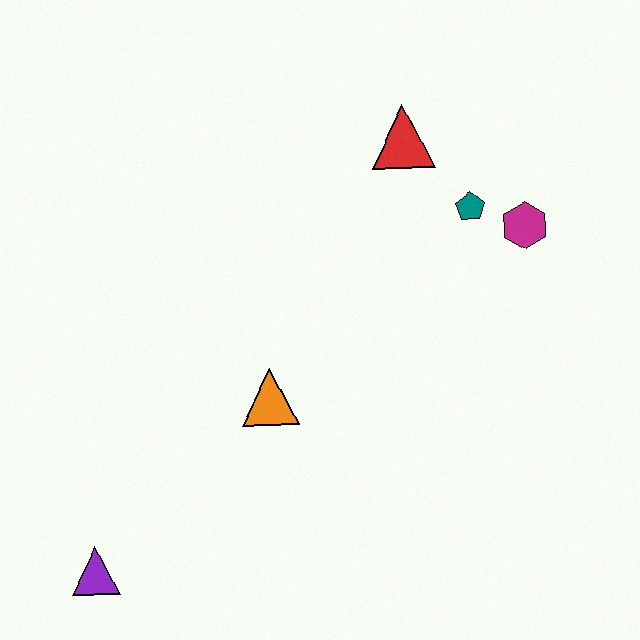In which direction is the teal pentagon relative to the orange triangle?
The teal pentagon is to the right of the orange triangle.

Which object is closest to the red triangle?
The teal pentagon is closest to the red triangle.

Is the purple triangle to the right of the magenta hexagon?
No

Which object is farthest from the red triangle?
The purple triangle is farthest from the red triangle.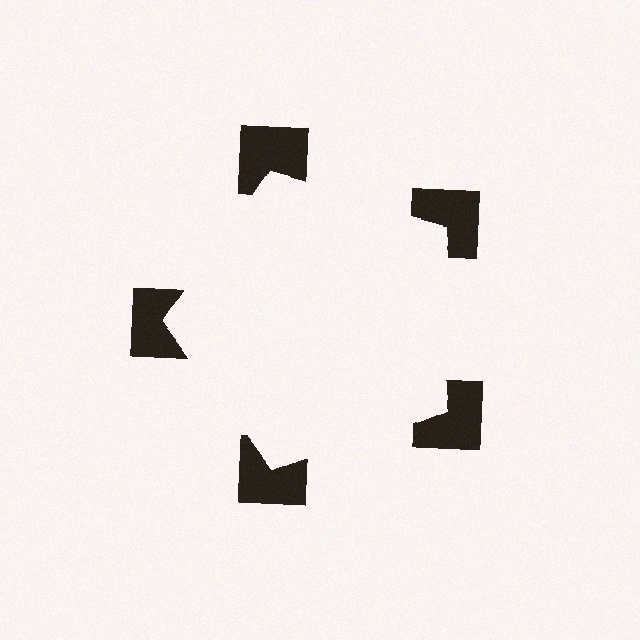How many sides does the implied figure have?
5 sides.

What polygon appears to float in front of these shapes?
An illusory pentagon — its edges are inferred from the aligned wedge cuts in the notched squares, not physically drawn.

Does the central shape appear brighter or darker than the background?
It typically appears slightly brighter than the background, even though no actual brightness change is drawn.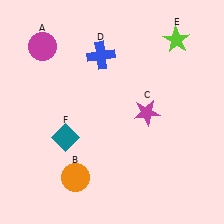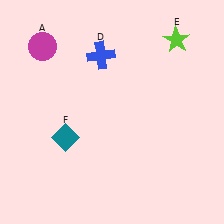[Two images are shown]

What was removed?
The orange circle (B), the magenta star (C) were removed in Image 2.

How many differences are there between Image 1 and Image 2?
There are 2 differences between the two images.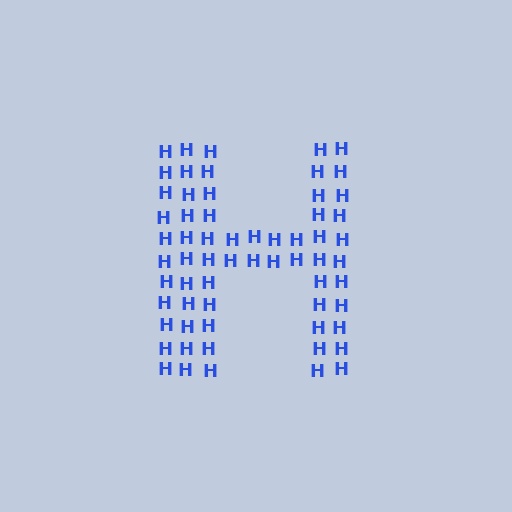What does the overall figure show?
The overall figure shows the letter H.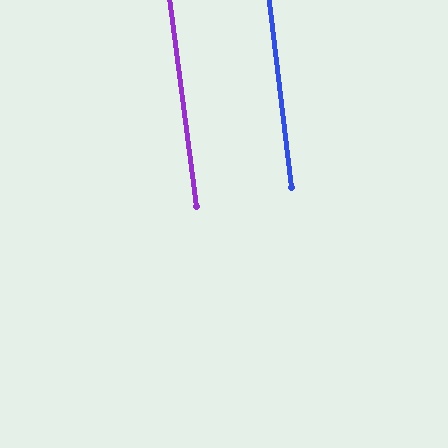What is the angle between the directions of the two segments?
Approximately 0 degrees.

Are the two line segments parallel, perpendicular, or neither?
Parallel — their directions differ by only 0.4°.